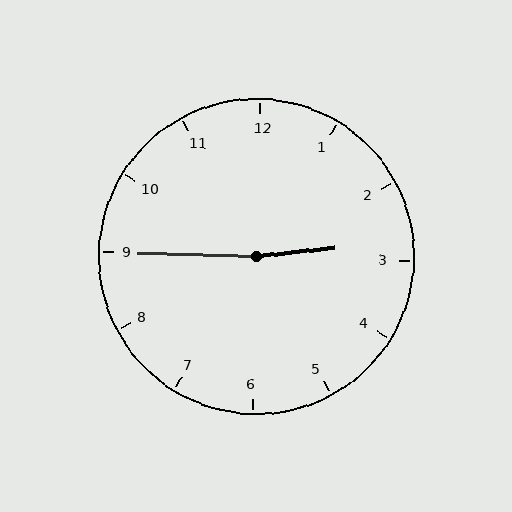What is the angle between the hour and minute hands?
Approximately 172 degrees.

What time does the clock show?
2:45.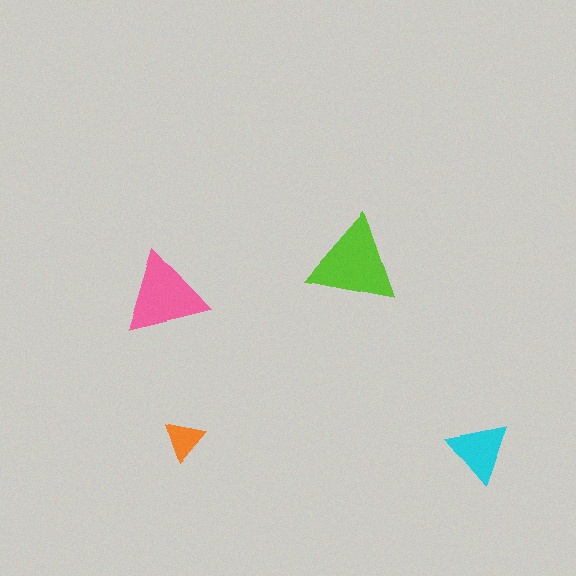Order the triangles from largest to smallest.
the lime one, the pink one, the cyan one, the orange one.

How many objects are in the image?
There are 4 objects in the image.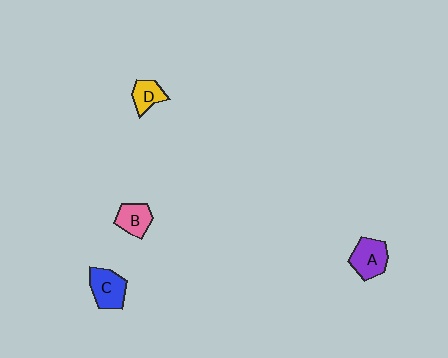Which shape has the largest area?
Shape A (purple).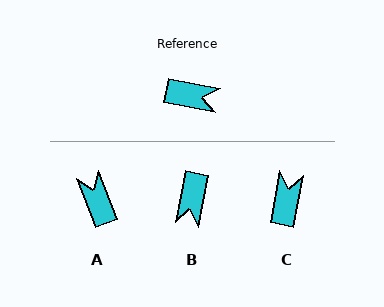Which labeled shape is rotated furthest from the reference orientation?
A, about 122 degrees away.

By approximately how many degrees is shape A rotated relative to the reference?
Approximately 122 degrees counter-clockwise.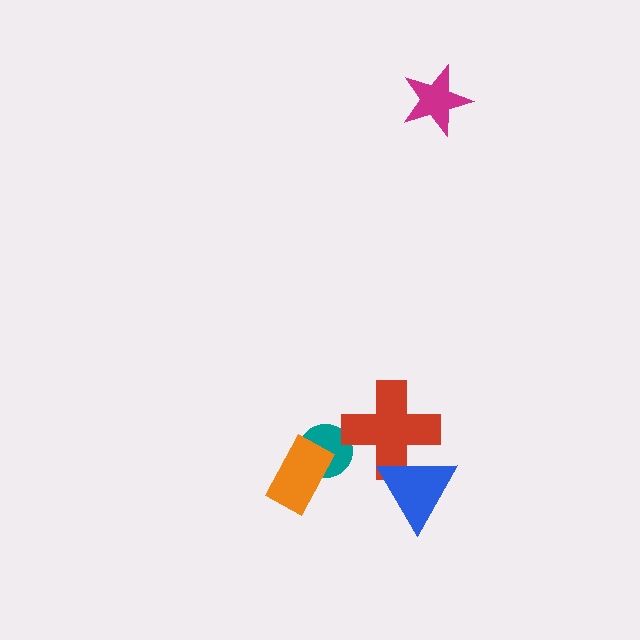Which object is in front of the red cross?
The blue triangle is in front of the red cross.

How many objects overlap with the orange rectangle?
1 object overlaps with the orange rectangle.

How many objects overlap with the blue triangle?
1 object overlaps with the blue triangle.